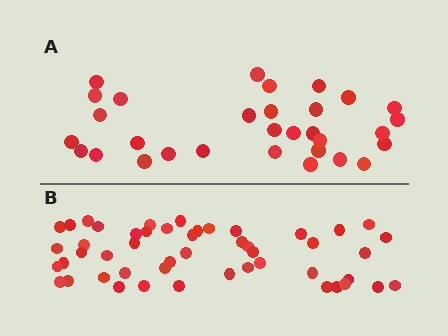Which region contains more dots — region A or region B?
Region B (the bottom region) has more dots.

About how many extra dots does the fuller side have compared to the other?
Region B has approximately 20 more dots than region A.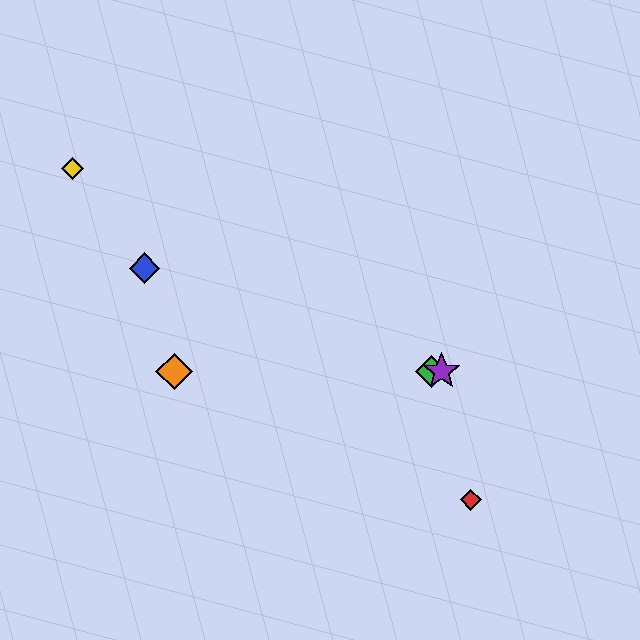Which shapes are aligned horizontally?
The green diamond, the purple star, the orange diamond are aligned horizontally.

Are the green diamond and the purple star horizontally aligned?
Yes, both are at y≈371.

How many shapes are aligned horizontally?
3 shapes (the green diamond, the purple star, the orange diamond) are aligned horizontally.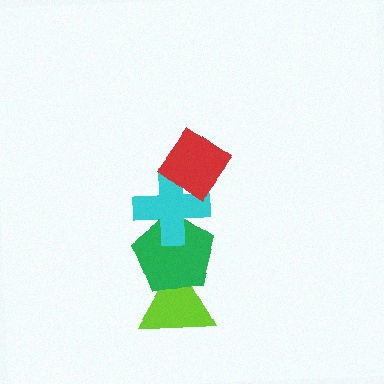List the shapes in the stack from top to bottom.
From top to bottom: the red diamond, the cyan cross, the green pentagon, the lime triangle.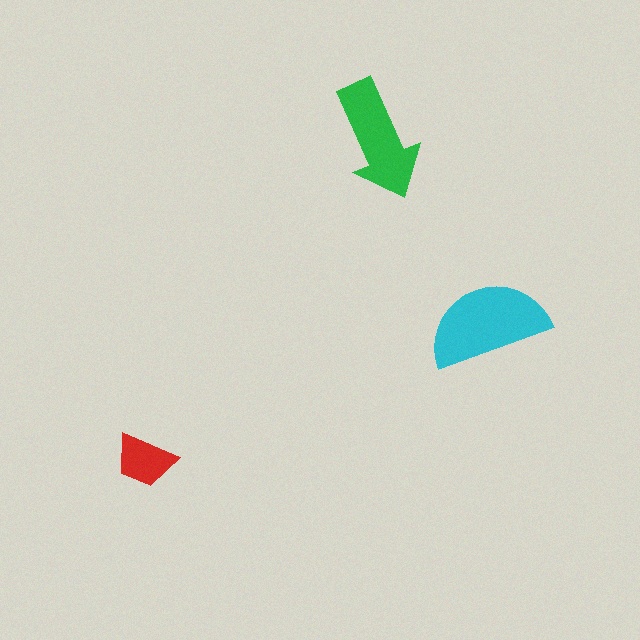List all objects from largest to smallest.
The cyan semicircle, the green arrow, the red trapezoid.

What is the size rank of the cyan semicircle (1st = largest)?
1st.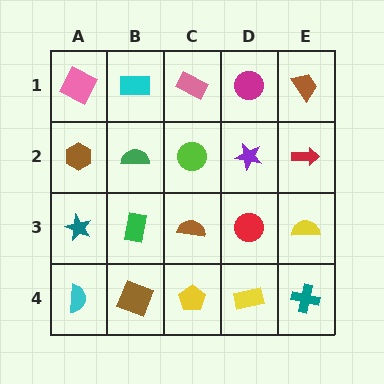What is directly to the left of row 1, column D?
A pink rectangle.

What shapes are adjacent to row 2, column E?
A brown trapezoid (row 1, column E), a yellow semicircle (row 3, column E), a purple star (row 2, column D).